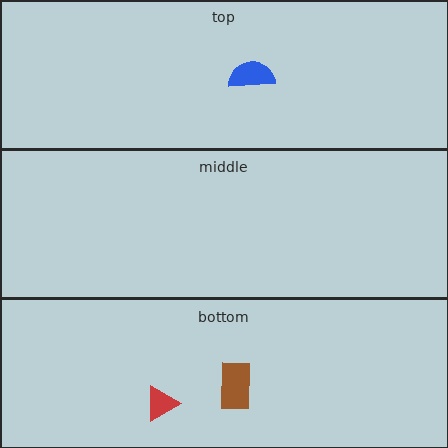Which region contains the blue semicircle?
The top region.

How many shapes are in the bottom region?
2.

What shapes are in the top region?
The blue semicircle.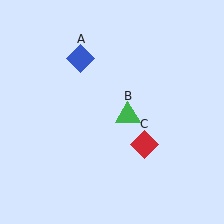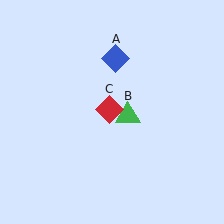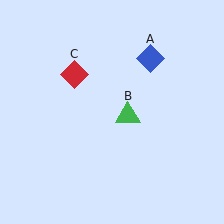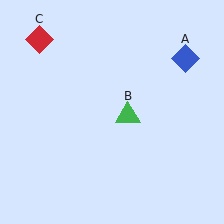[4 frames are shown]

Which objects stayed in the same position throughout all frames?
Green triangle (object B) remained stationary.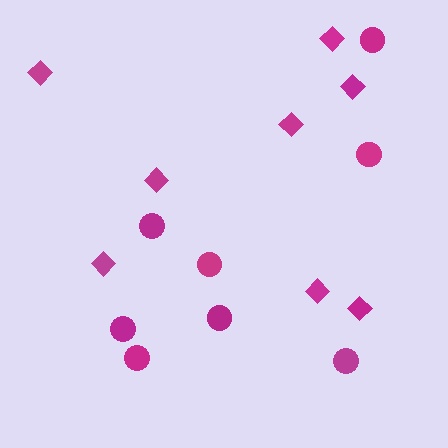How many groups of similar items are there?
There are 2 groups: one group of diamonds (8) and one group of circles (8).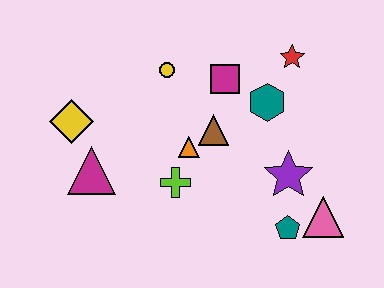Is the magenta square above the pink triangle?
Yes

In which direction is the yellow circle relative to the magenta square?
The yellow circle is to the left of the magenta square.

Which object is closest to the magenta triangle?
The yellow diamond is closest to the magenta triangle.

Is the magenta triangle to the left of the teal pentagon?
Yes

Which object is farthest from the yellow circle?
The pink triangle is farthest from the yellow circle.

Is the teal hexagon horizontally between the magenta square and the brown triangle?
No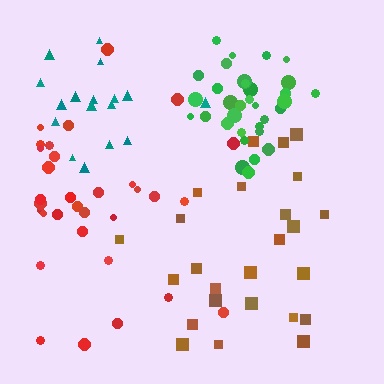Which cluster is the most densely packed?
Green.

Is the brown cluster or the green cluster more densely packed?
Green.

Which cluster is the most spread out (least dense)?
Brown.